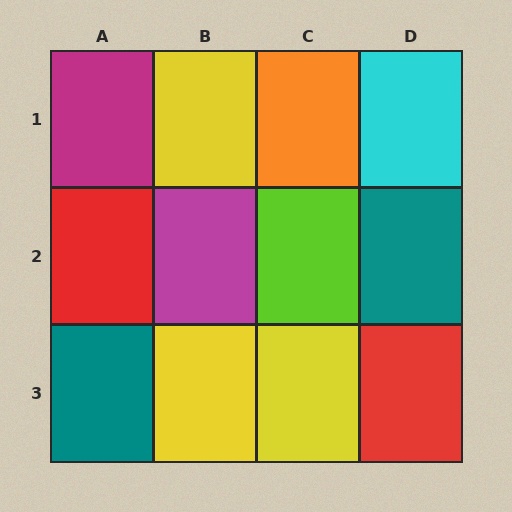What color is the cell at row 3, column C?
Yellow.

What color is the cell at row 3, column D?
Red.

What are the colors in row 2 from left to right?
Red, magenta, lime, teal.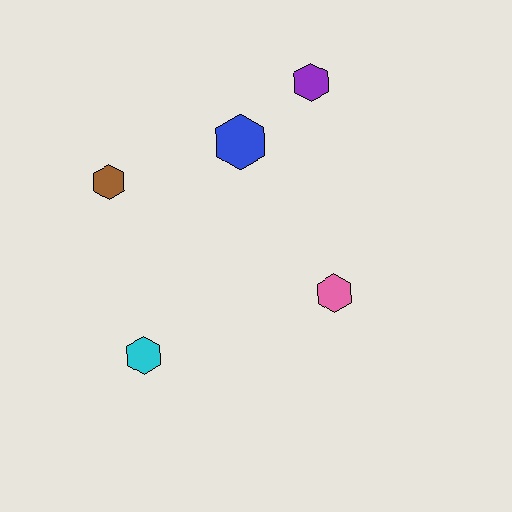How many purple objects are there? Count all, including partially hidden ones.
There is 1 purple object.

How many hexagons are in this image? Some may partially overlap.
There are 5 hexagons.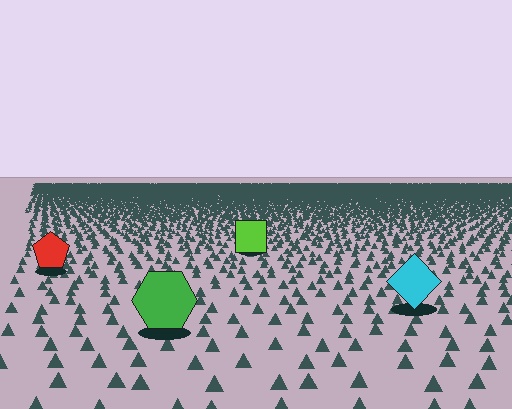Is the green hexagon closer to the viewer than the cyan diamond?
Yes. The green hexagon is closer — you can tell from the texture gradient: the ground texture is coarser near it.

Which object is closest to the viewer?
The green hexagon is closest. The texture marks near it are larger and more spread out.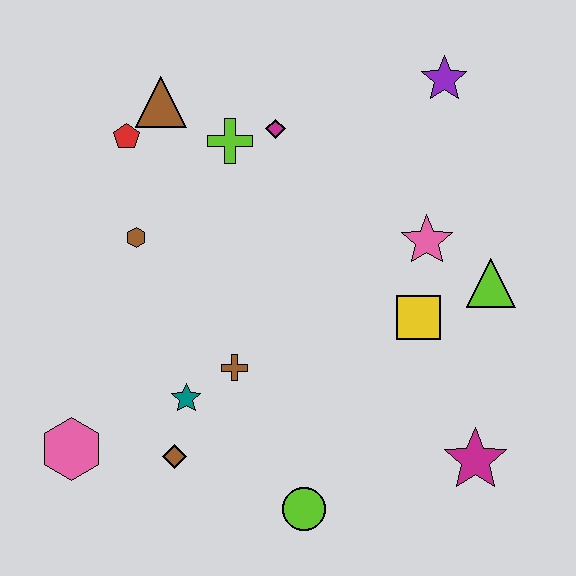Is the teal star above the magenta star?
Yes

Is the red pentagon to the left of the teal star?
Yes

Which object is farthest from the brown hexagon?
The magenta star is farthest from the brown hexagon.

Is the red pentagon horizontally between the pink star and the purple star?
No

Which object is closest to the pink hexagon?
The brown diamond is closest to the pink hexagon.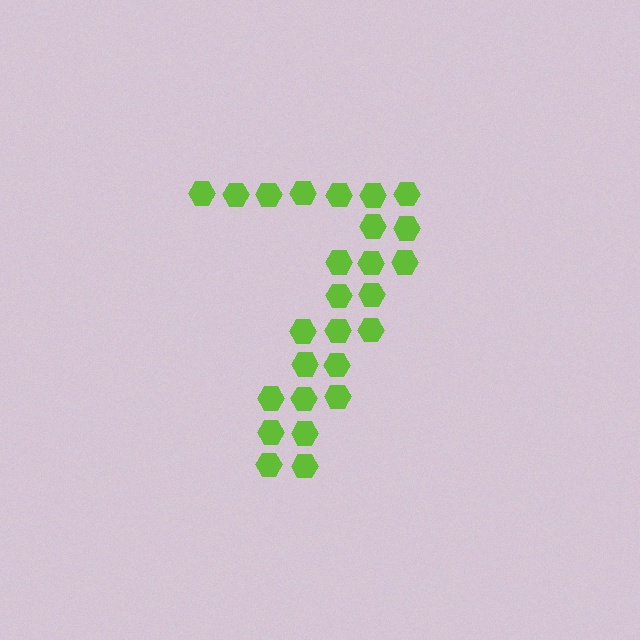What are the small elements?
The small elements are hexagons.